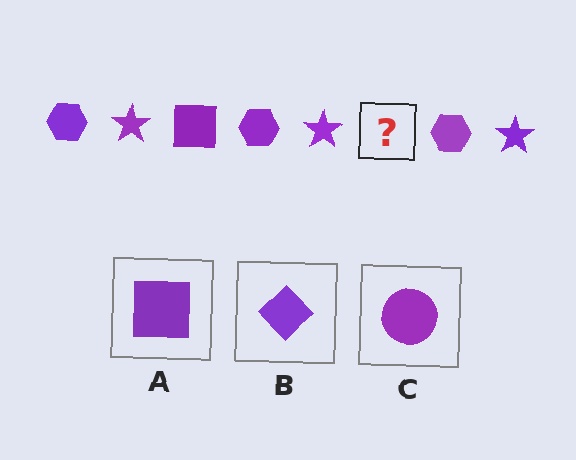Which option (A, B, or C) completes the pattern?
A.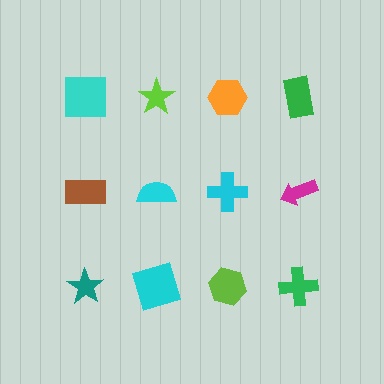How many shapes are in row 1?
4 shapes.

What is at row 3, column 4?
A green cross.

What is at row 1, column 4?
A green rectangle.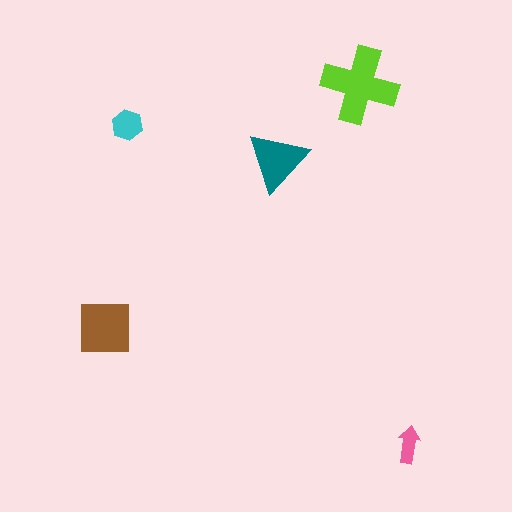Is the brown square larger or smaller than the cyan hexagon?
Larger.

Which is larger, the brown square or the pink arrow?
The brown square.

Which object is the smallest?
The pink arrow.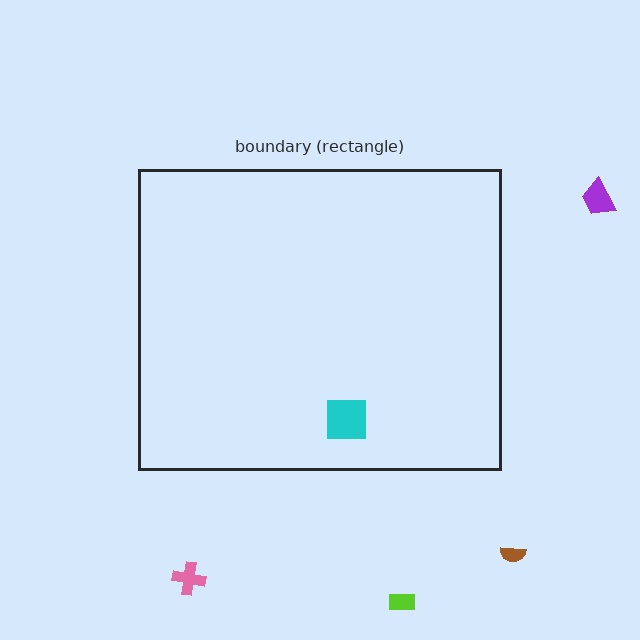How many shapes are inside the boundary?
1 inside, 4 outside.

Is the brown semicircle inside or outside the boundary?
Outside.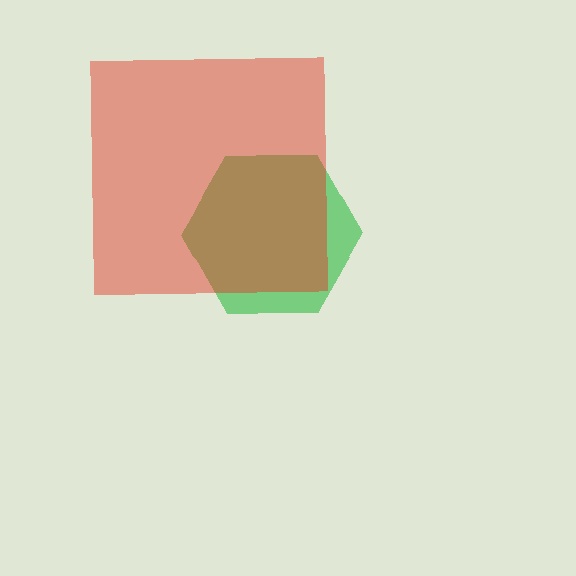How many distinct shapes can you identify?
There are 2 distinct shapes: a green hexagon, a red square.